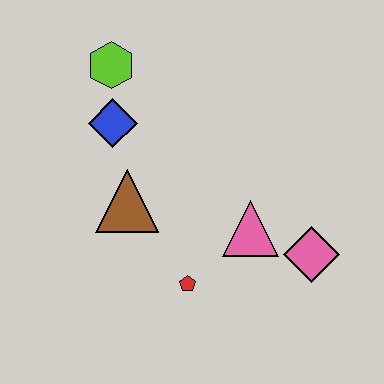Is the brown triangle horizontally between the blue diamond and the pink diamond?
Yes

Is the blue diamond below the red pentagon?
No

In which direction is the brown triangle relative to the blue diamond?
The brown triangle is below the blue diamond.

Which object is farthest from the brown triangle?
The pink diamond is farthest from the brown triangle.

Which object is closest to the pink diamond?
The pink triangle is closest to the pink diamond.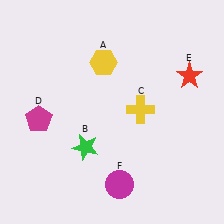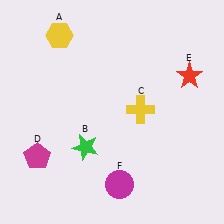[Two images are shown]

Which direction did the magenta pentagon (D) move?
The magenta pentagon (D) moved down.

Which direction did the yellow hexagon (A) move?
The yellow hexagon (A) moved left.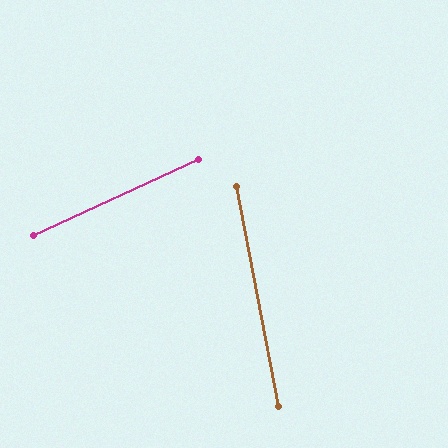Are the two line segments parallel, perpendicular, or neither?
Neither parallel nor perpendicular — they differ by about 76°.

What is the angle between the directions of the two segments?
Approximately 76 degrees.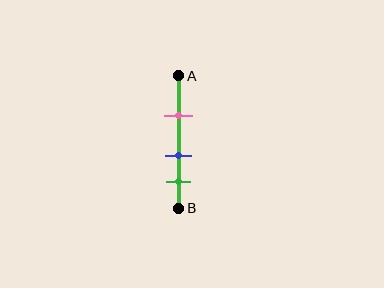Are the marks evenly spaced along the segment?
Yes, the marks are approximately evenly spaced.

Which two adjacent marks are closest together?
The blue and green marks are the closest adjacent pair.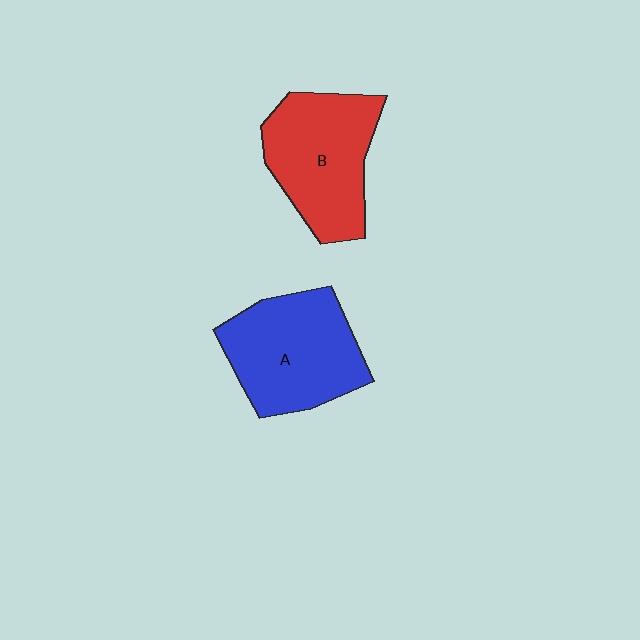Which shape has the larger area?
Shape A (blue).